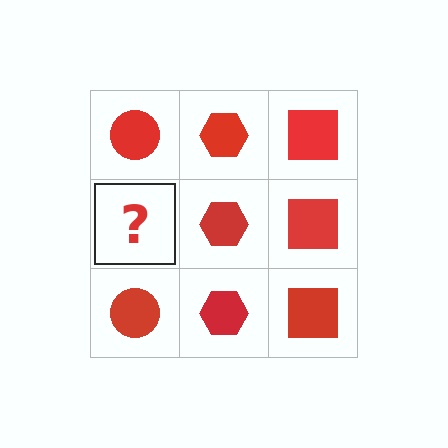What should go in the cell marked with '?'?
The missing cell should contain a red circle.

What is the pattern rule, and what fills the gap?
The rule is that each column has a consistent shape. The gap should be filled with a red circle.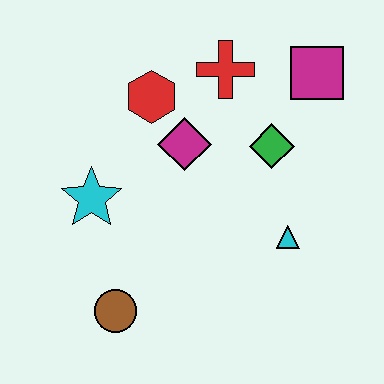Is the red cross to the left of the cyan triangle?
Yes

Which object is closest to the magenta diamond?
The red hexagon is closest to the magenta diamond.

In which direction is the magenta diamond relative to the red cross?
The magenta diamond is below the red cross.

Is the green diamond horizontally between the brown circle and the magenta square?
Yes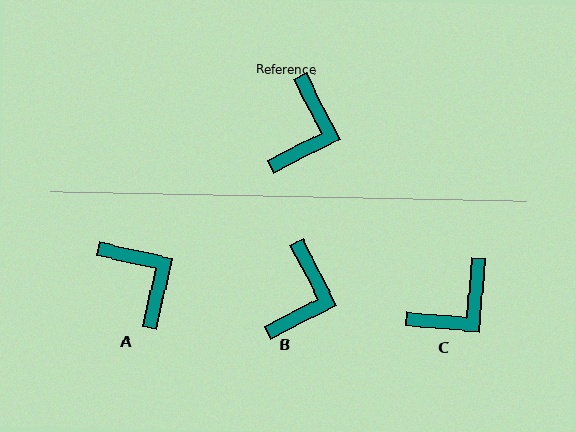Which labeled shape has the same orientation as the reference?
B.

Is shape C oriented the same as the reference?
No, it is off by about 32 degrees.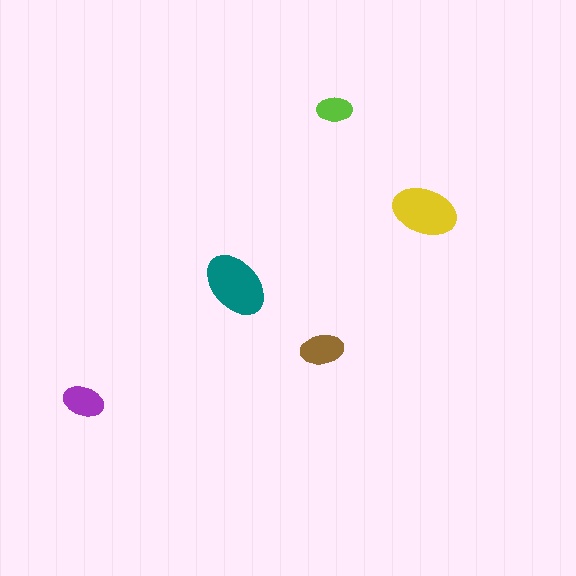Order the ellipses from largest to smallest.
the teal one, the yellow one, the brown one, the purple one, the lime one.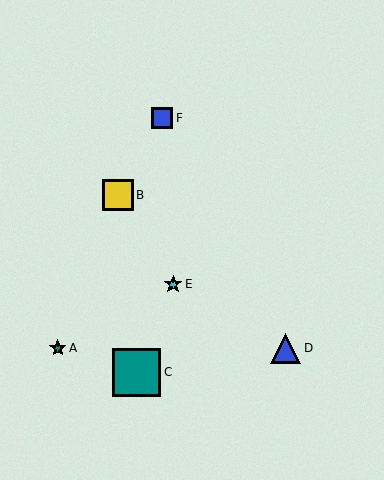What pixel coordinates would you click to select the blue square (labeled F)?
Click at (162, 118) to select the blue square F.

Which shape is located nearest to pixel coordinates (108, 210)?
The yellow square (labeled B) at (118, 195) is nearest to that location.